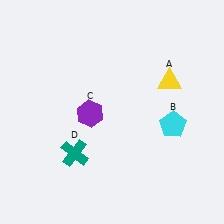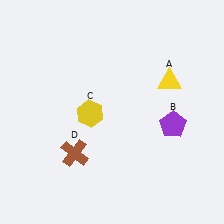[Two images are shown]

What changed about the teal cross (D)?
In Image 1, D is teal. In Image 2, it changed to brown.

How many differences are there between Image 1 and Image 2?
There are 3 differences between the two images.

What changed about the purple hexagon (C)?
In Image 1, C is purple. In Image 2, it changed to yellow.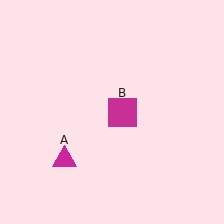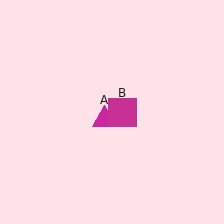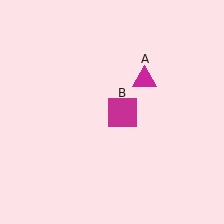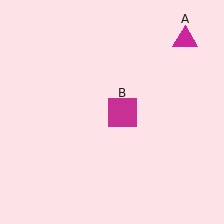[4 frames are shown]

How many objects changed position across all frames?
1 object changed position: magenta triangle (object A).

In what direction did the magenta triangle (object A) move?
The magenta triangle (object A) moved up and to the right.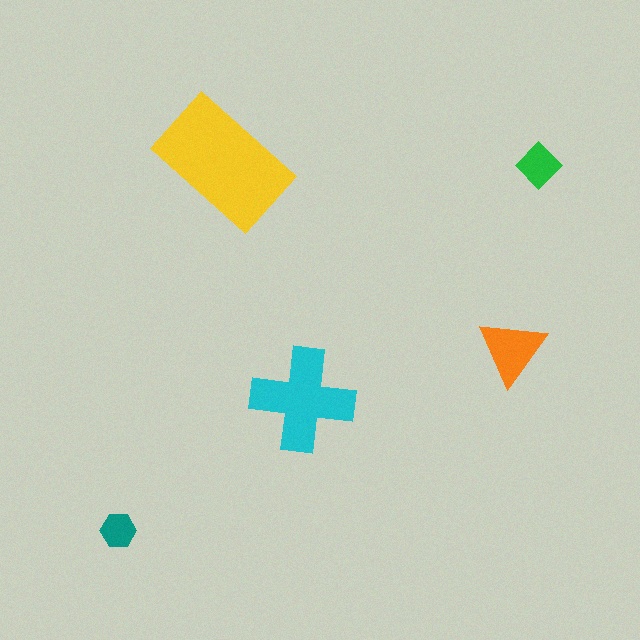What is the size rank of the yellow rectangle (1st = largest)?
1st.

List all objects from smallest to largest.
The teal hexagon, the green diamond, the orange triangle, the cyan cross, the yellow rectangle.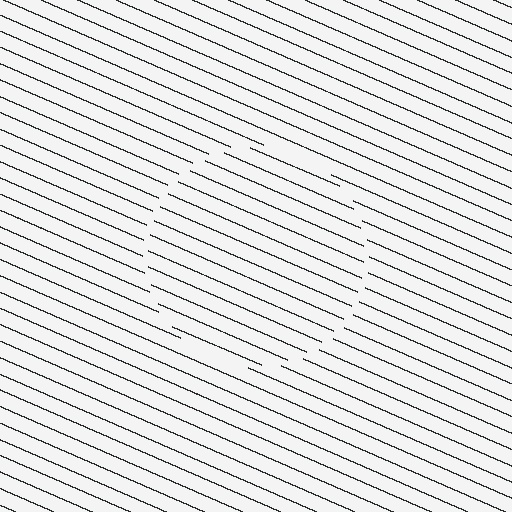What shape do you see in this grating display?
An illusory circle. The interior of the shape contains the same grating, shifted by half a period — the contour is defined by the phase discontinuity where line-ends from the inner and outer gratings abut.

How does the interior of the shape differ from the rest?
The interior of the shape contains the same grating, shifted by half a period — the contour is defined by the phase discontinuity where line-ends from the inner and outer gratings abut.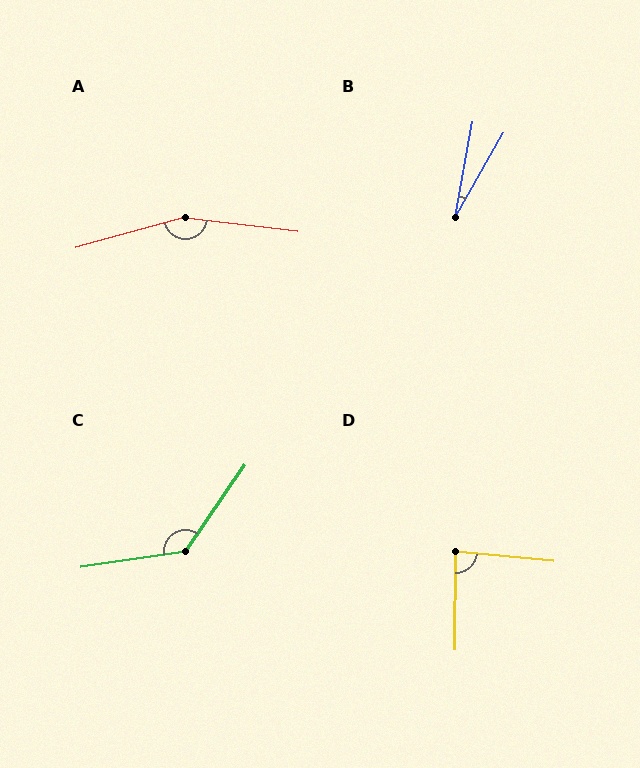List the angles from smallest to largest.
B (19°), D (85°), C (133°), A (158°).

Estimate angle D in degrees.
Approximately 85 degrees.